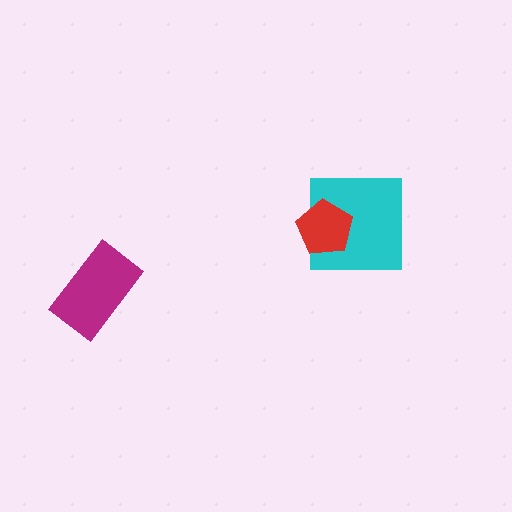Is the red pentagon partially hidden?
No, no other shape covers it.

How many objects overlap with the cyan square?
1 object overlaps with the cyan square.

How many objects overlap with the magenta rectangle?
0 objects overlap with the magenta rectangle.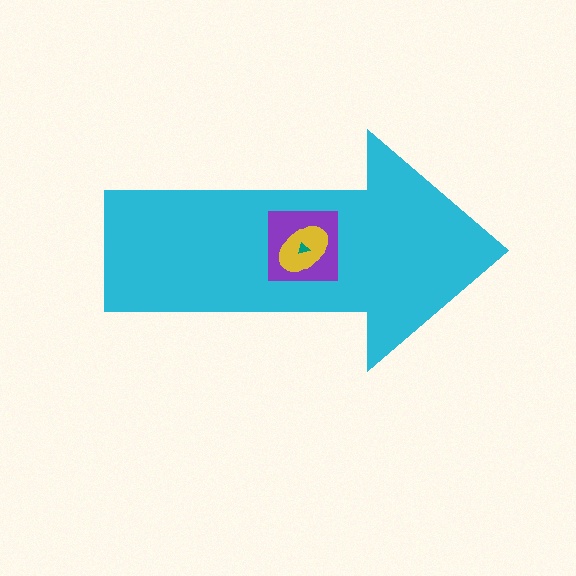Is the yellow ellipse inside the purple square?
Yes.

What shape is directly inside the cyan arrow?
The purple square.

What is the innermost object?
The teal triangle.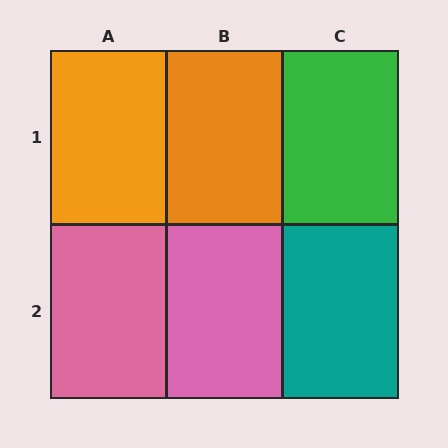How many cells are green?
1 cell is green.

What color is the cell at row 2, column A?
Pink.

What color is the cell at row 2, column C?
Teal.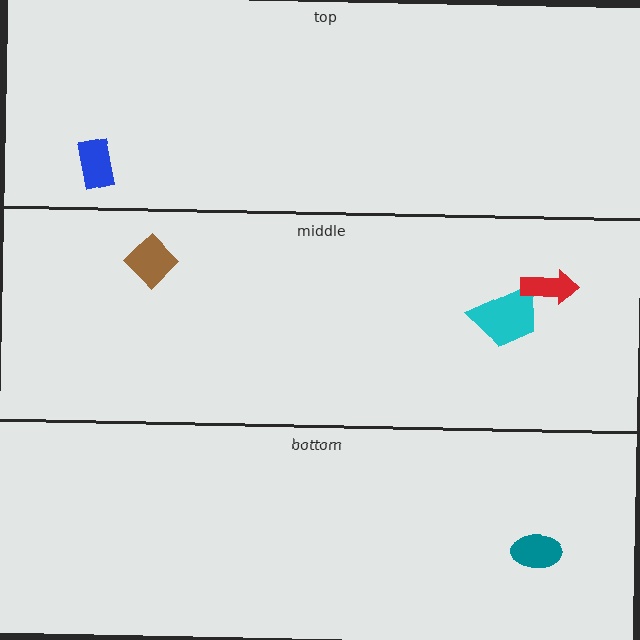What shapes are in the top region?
The blue rectangle.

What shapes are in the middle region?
The brown diamond, the cyan trapezoid, the red arrow.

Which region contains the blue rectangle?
The top region.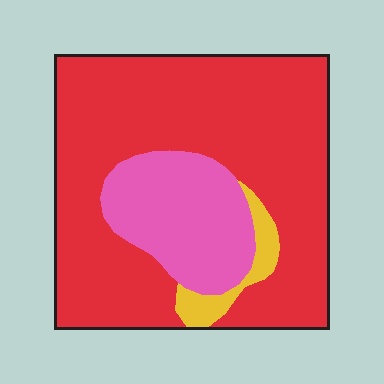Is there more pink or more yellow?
Pink.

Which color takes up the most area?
Red, at roughly 75%.